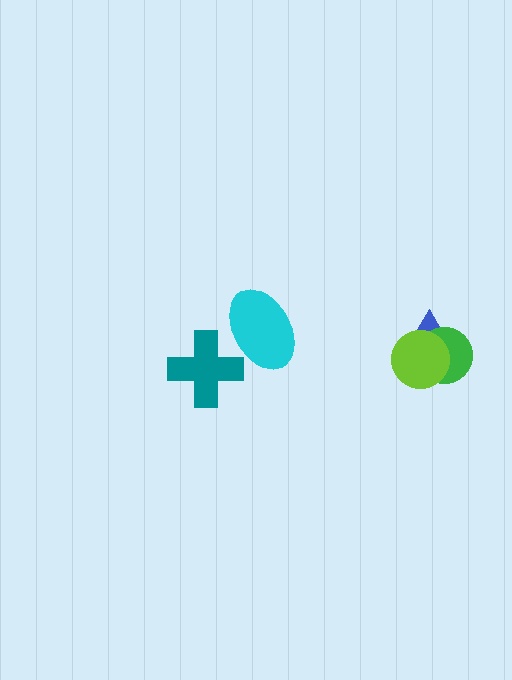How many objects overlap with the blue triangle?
2 objects overlap with the blue triangle.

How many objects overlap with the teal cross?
1 object overlaps with the teal cross.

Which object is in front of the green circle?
The lime circle is in front of the green circle.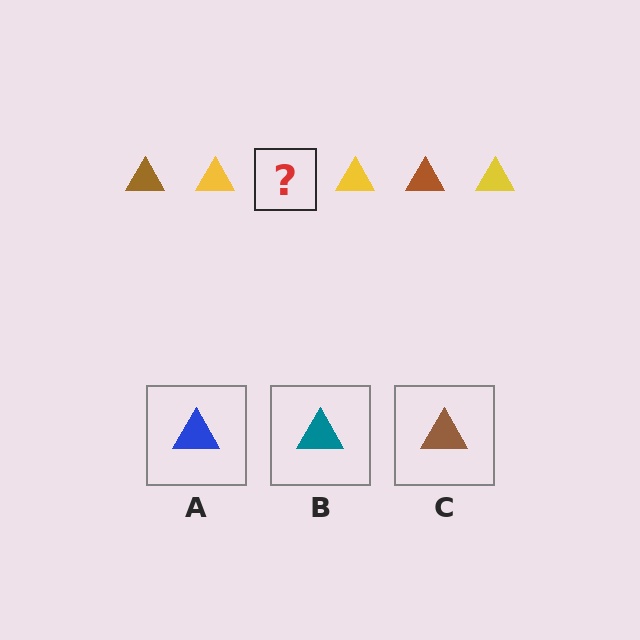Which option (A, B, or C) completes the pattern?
C.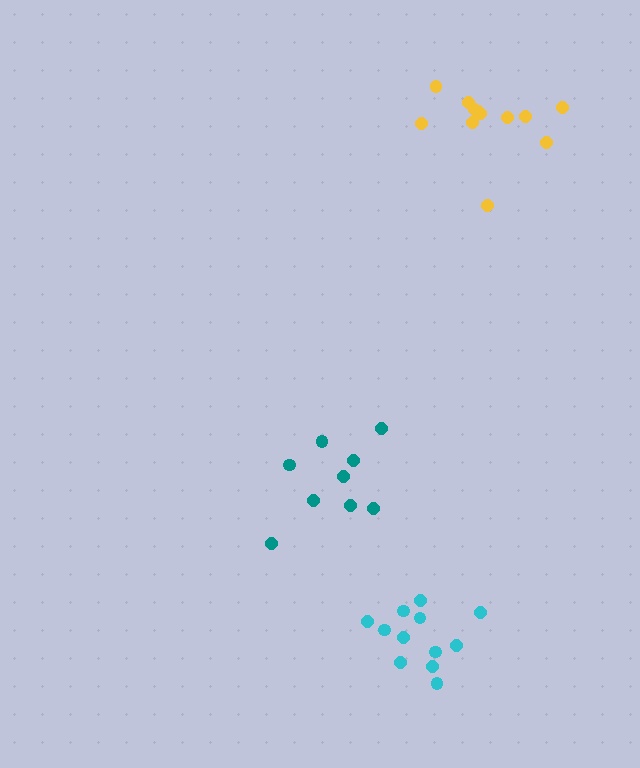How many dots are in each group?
Group 1: 12 dots, Group 2: 9 dots, Group 3: 12 dots (33 total).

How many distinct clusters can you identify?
There are 3 distinct clusters.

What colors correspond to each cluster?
The clusters are colored: yellow, teal, cyan.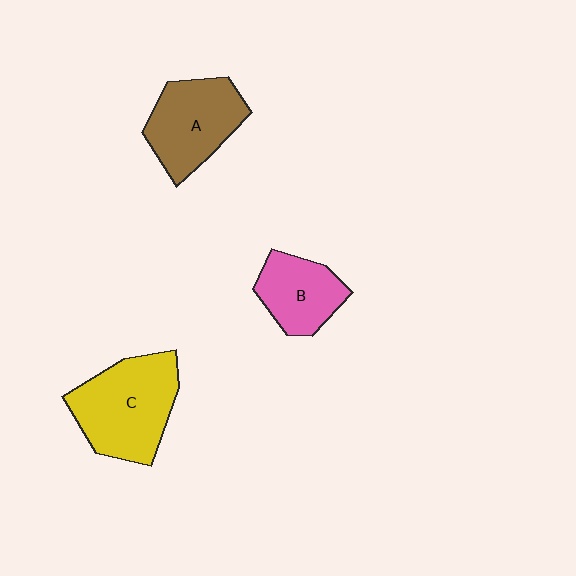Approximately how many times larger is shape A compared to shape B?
Approximately 1.3 times.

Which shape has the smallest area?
Shape B (pink).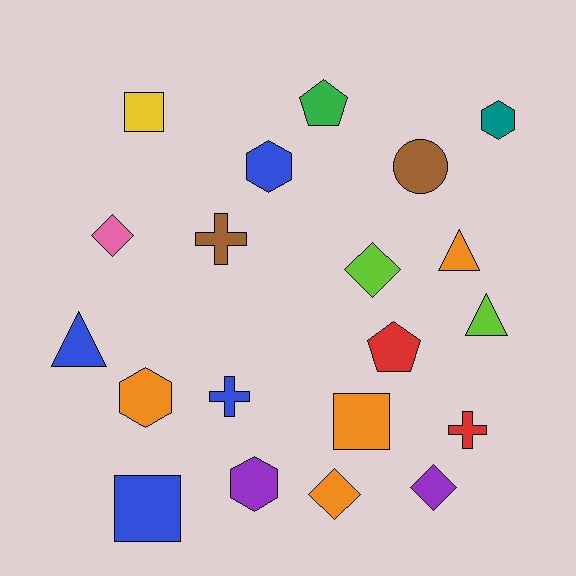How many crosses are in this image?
There are 3 crosses.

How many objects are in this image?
There are 20 objects.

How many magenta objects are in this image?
There are no magenta objects.